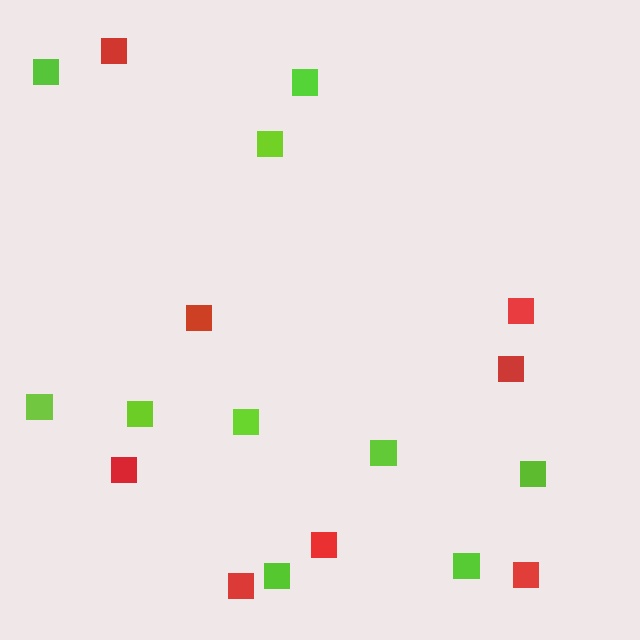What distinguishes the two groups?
There are 2 groups: one group of lime squares (10) and one group of red squares (8).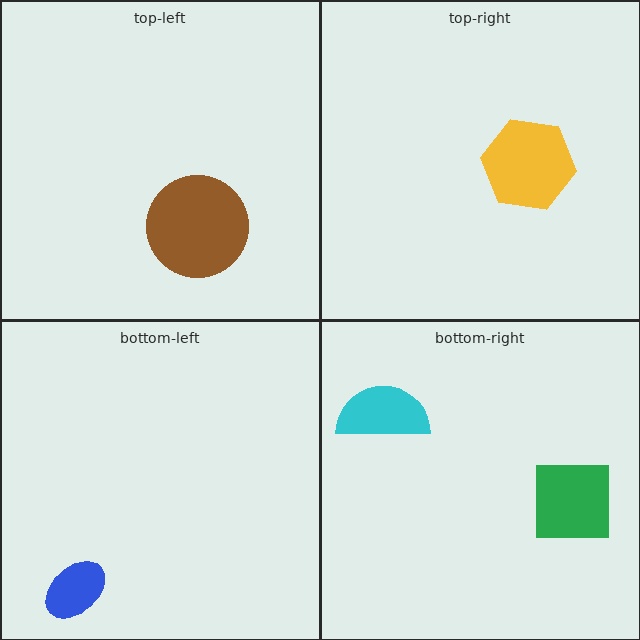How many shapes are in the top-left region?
1.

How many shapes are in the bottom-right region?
2.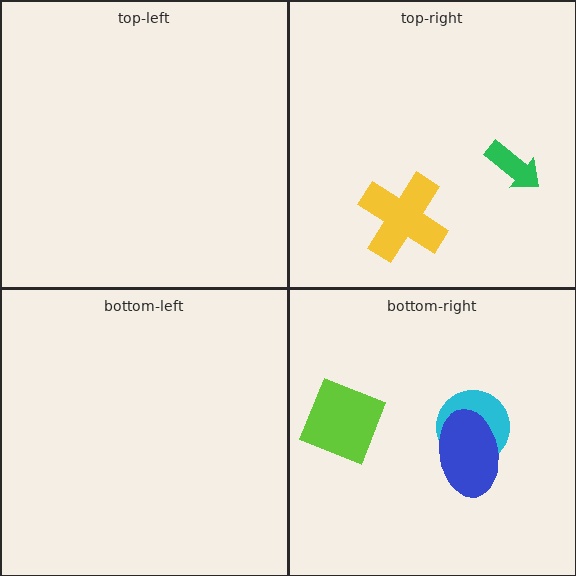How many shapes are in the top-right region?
2.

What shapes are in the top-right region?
The green arrow, the yellow cross.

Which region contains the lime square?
The bottom-right region.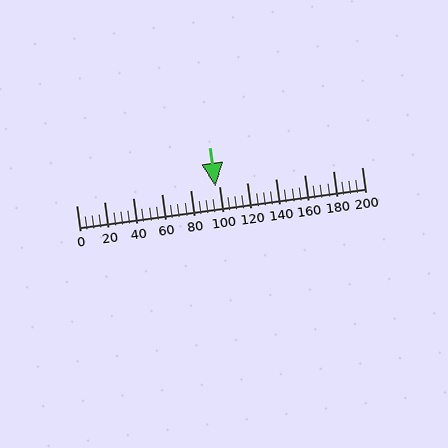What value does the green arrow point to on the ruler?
The green arrow points to approximately 98.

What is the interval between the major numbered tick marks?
The major tick marks are spaced 20 units apart.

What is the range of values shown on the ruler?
The ruler shows values from 0 to 200.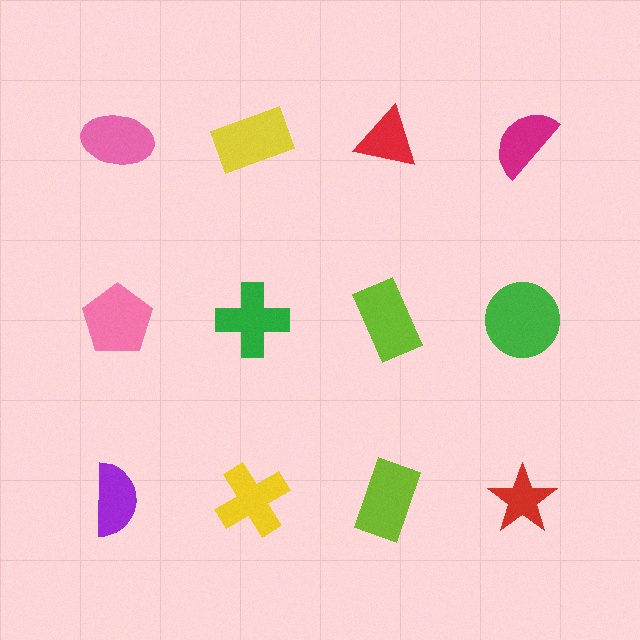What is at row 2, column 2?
A green cross.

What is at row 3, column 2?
A yellow cross.